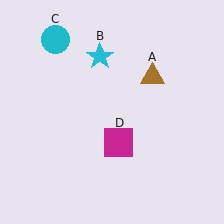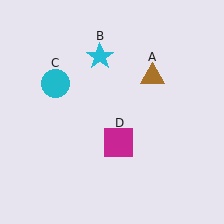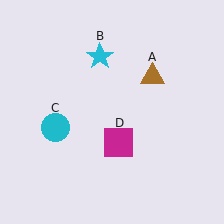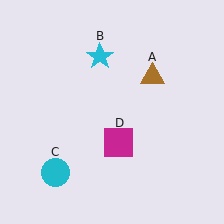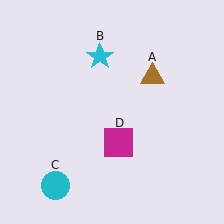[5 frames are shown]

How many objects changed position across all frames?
1 object changed position: cyan circle (object C).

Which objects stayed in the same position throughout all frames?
Brown triangle (object A) and cyan star (object B) and magenta square (object D) remained stationary.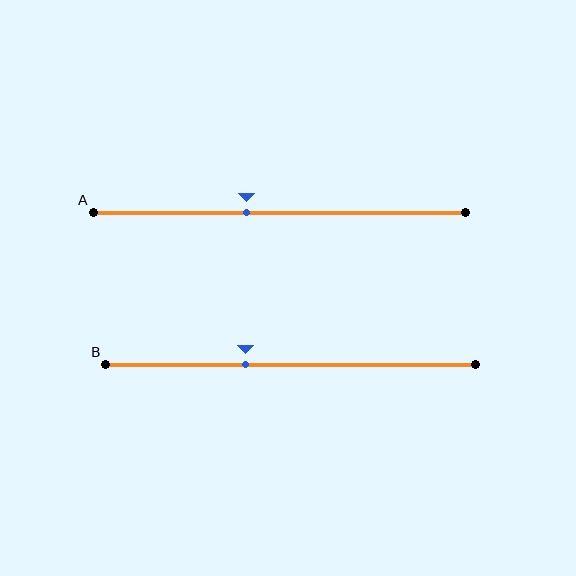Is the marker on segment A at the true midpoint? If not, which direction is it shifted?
No, the marker on segment A is shifted to the left by about 9% of the segment length.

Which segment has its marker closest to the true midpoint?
Segment A has its marker closest to the true midpoint.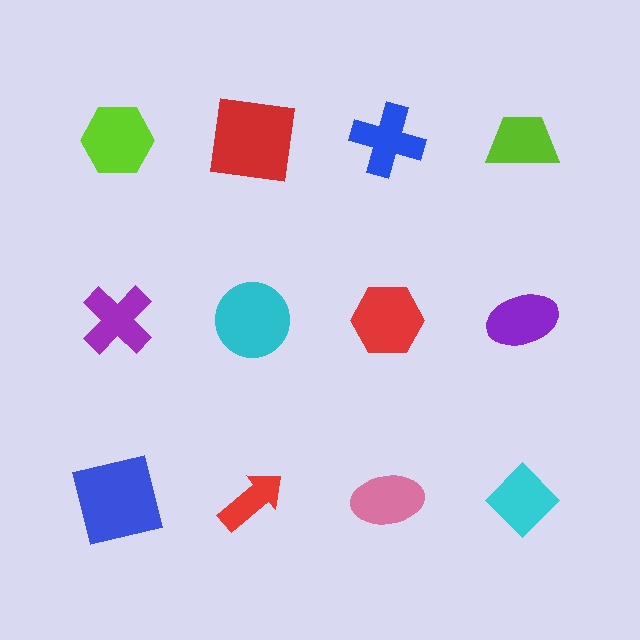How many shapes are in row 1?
4 shapes.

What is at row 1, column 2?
A red square.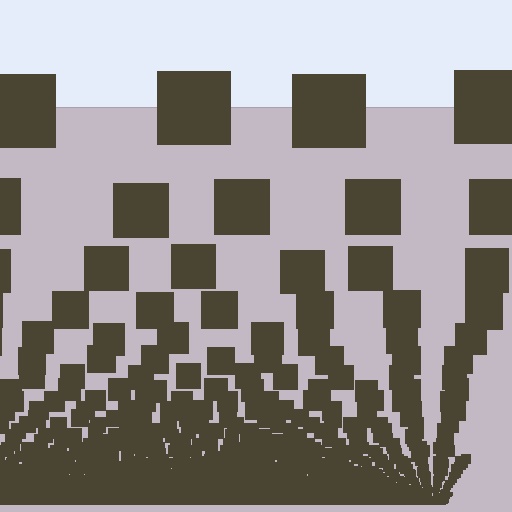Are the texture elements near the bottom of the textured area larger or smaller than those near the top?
Smaller. The gradient is inverted — elements near the bottom are smaller and denser.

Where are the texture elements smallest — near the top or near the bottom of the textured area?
Near the bottom.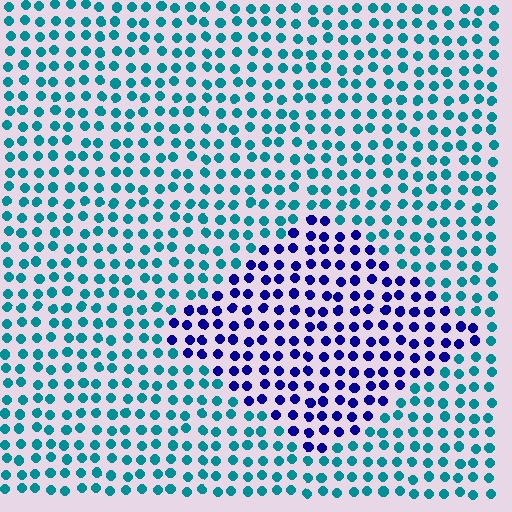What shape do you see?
I see a diamond.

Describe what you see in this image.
The image is filled with small teal elements in a uniform arrangement. A diamond-shaped region is visible where the elements are tinted to a slightly different hue, forming a subtle color boundary.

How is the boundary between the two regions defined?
The boundary is defined purely by a slight shift in hue (about 61 degrees). Spacing, size, and orientation are identical on both sides.